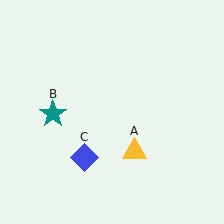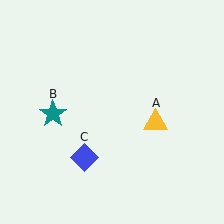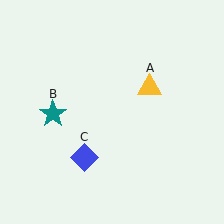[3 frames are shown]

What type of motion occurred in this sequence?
The yellow triangle (object A) rotated counterclockwise around the center of the scene.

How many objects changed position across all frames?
1 object changed position: yellow triangle (object A).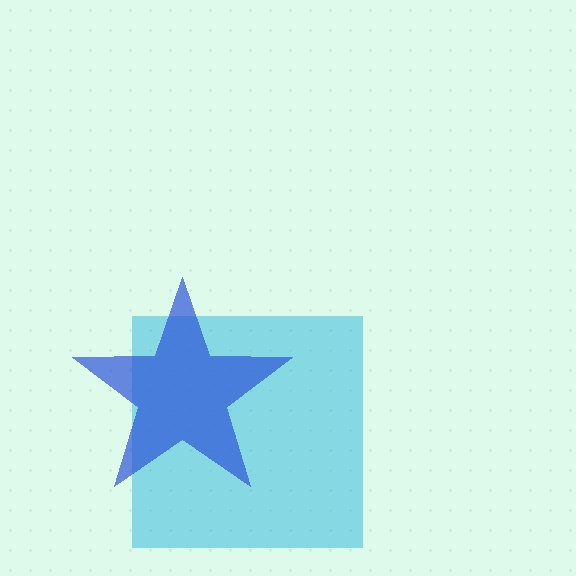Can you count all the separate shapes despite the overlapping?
Yes, there are 2 separate shapes.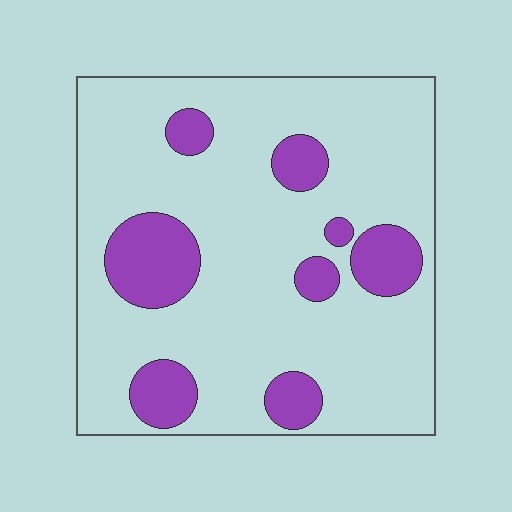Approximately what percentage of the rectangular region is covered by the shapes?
Approximately 20%.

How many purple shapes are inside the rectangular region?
8.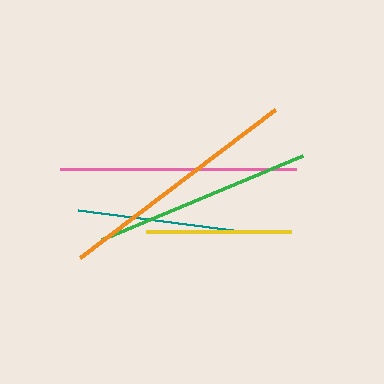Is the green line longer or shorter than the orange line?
The orange line is longer than the green line.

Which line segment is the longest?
The orange line is the longest at approximately 245 pixels.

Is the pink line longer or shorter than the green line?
The pink line is longer than the green line.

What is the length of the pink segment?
The pink segment is approximately 236 pixels long.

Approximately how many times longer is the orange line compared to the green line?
The orange line is approximately 1.1 times the length of the green line.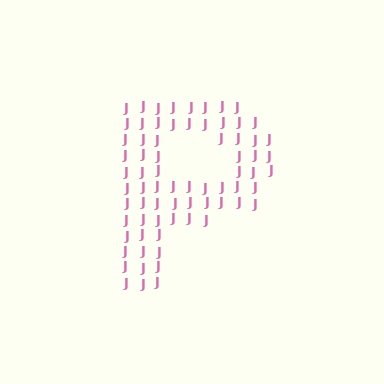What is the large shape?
The large shape is the letter P.